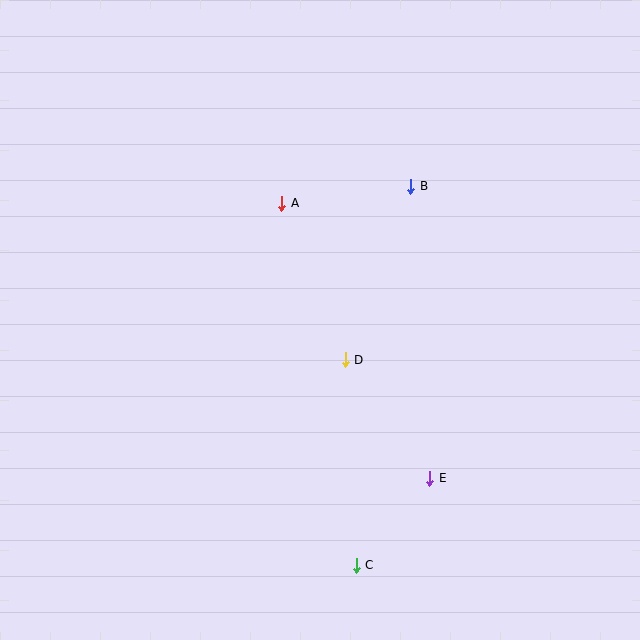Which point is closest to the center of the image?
Point D at (345, 360) is closest to the center.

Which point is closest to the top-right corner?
Point B is closest to the top-right corner.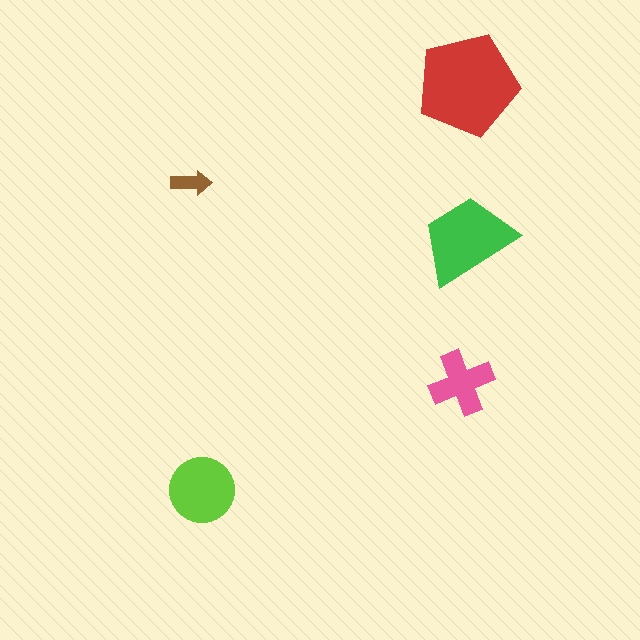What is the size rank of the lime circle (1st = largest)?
3rd.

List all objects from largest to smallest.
The red pentagon, the green trapezoid, the lime circle, the pink cross, the brown arrow.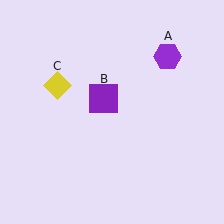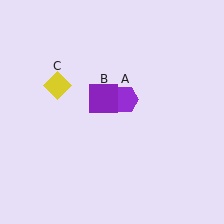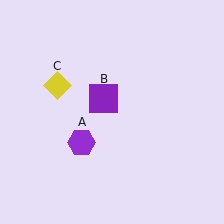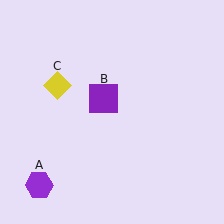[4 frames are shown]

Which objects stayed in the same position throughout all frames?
Purple square (object B) and yellow diamond (object C) remained stationary.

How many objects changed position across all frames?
1 object changed position: purple hexagon (object A).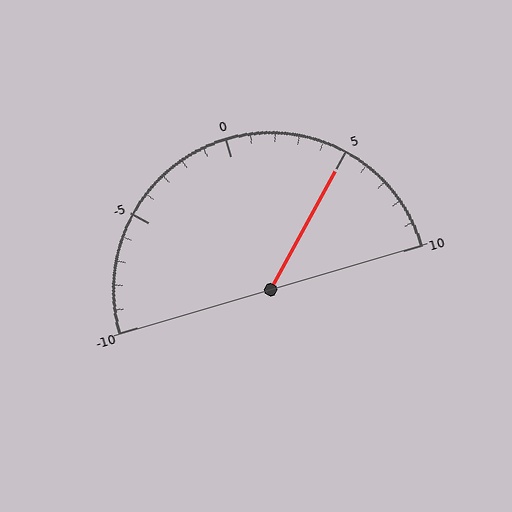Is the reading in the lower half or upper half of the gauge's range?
The reading is in the upper half of the range (-10 to 10).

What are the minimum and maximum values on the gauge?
The gauge ranges from -10 to 10.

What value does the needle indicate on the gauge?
The needle indicates approximately 5.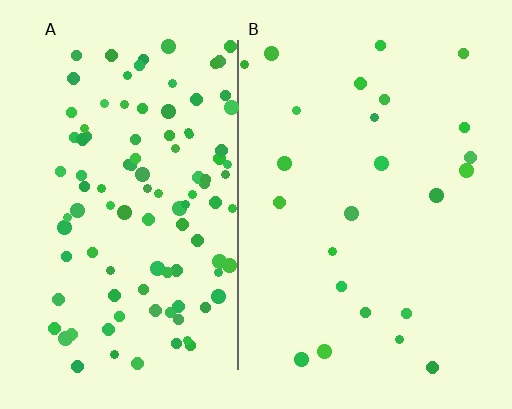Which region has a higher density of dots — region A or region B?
A (the left).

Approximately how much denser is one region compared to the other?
Approximately 4.3× — region A over region B.